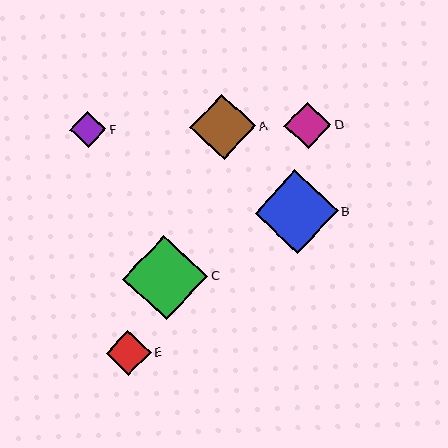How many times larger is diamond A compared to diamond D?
Diamond A is approximately 1.4 times the size of diamond D.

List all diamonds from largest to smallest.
From largest to smallest: C, B, A, D, E, F.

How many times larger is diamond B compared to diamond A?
Diamond B is approximately 1.3 times the size of diamond A.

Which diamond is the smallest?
Diamond F is the smallest with a size of approximately 36 pixels.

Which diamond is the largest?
Diamond C is the largest with a size of approximately 85 pixels.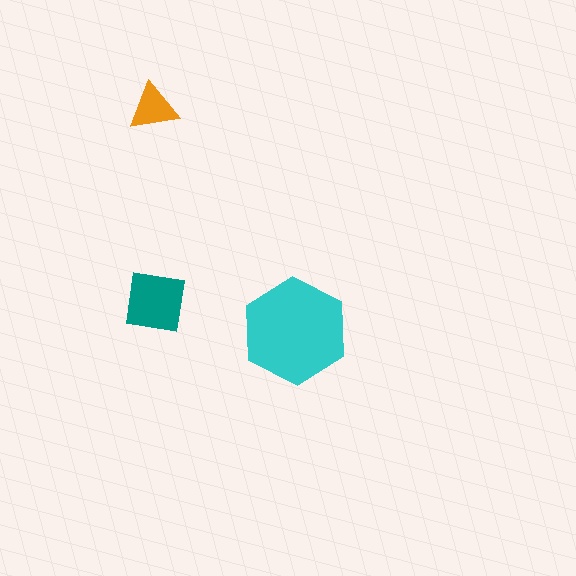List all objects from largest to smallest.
The cyan hexagon, the teal square, the orange triangle.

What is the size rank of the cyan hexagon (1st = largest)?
1st.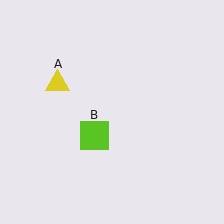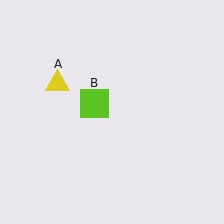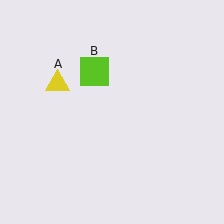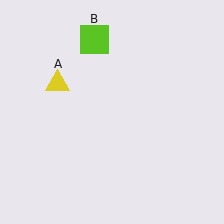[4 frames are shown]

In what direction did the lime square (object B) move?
The lime square (object B) moved up.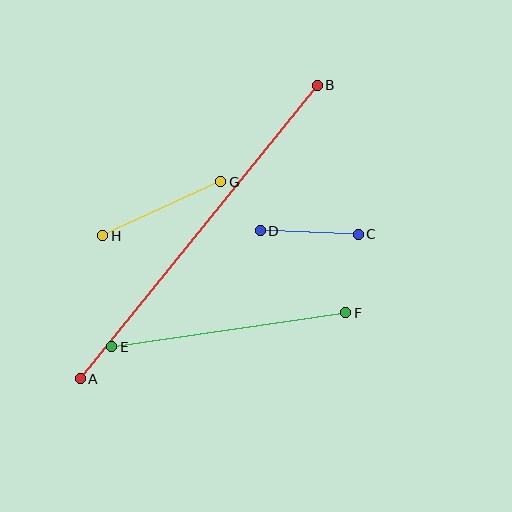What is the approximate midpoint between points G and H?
The midpoint is at approximately (162, 209) pixels.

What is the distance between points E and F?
The distance is approximately 236 pixels.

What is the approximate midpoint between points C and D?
The midpoint is at approximately (309, 232) pixels.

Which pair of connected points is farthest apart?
Points A and B are farthest apart.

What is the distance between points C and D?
The distance is approximately 98 pixels.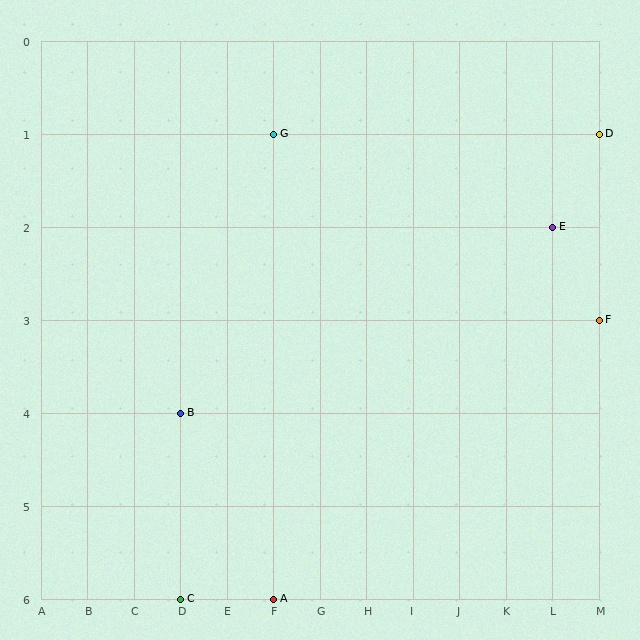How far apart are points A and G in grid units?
Points A and G are 5 rows apart.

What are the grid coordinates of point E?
Point E is at grid coordinates (L, 2).